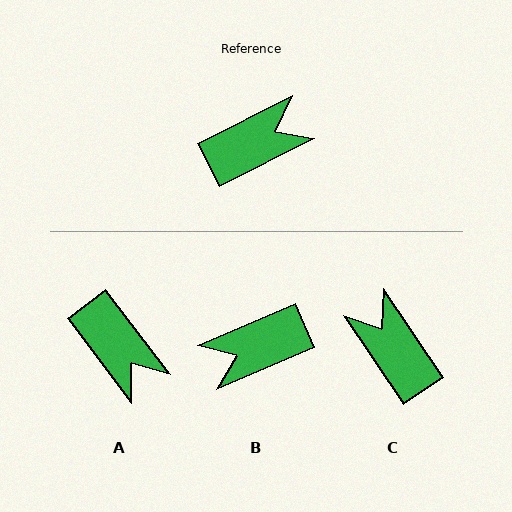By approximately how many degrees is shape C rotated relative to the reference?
Approximately 97 degrees counter-clockwise.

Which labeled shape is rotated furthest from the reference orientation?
B, about 177 degrees away.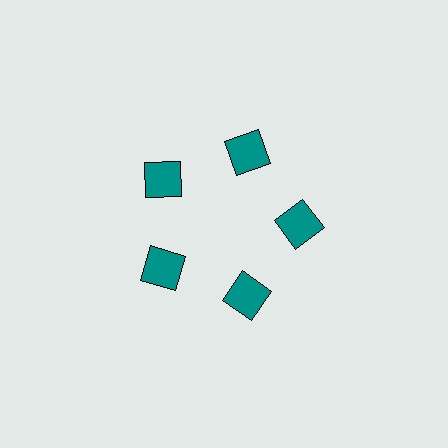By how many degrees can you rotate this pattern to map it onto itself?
The pattern maps onto itself every 72 degrees of rotation.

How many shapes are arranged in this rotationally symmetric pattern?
There are 5 shapes, arranged in 5 groups of 1.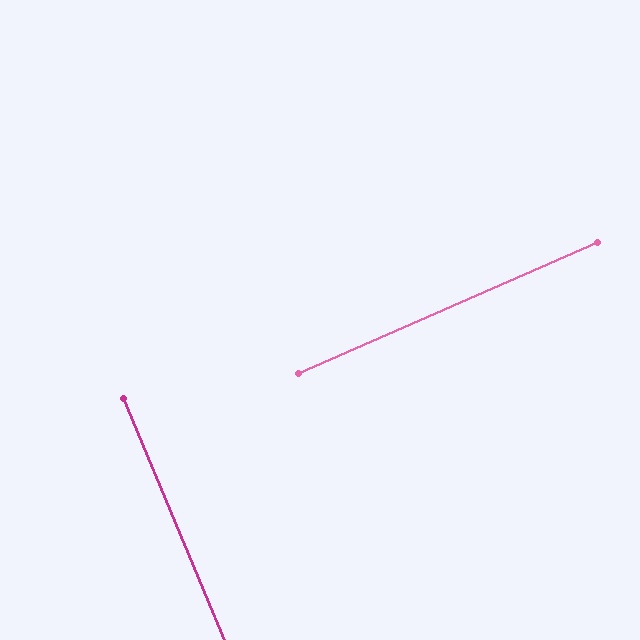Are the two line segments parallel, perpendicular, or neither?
Perpendicular — they meet at approximately 89°.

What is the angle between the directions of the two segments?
Approximately 89 degrees.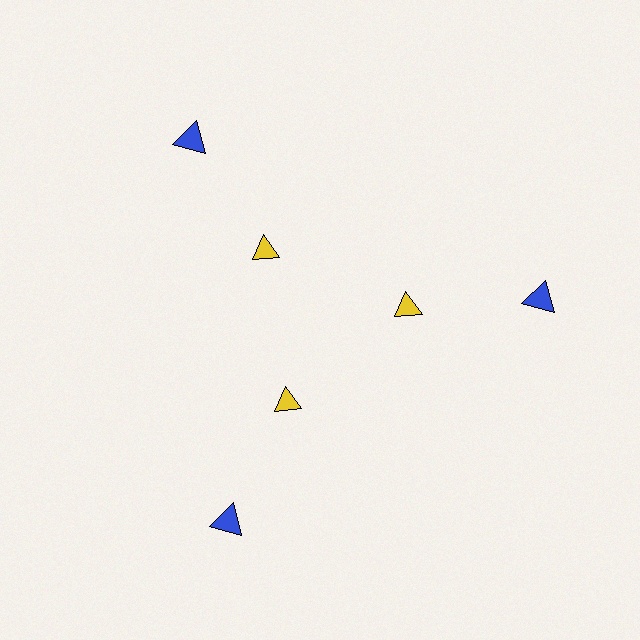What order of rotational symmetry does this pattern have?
This pattern has 3-fold rotational symmetry.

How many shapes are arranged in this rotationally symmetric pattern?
There are 6 shapes, arranged in 3 groups of 2.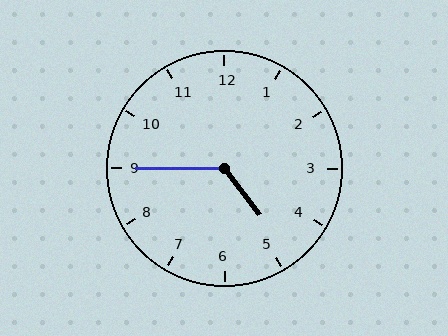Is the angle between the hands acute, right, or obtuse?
It is obtuse.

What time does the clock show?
4:45.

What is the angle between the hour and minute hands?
Approximately 128 degrees.